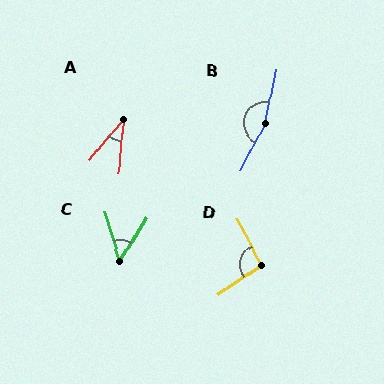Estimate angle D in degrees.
Approximately 97 degrees.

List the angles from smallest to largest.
A (35°), C (48°), D (97°), B (164°).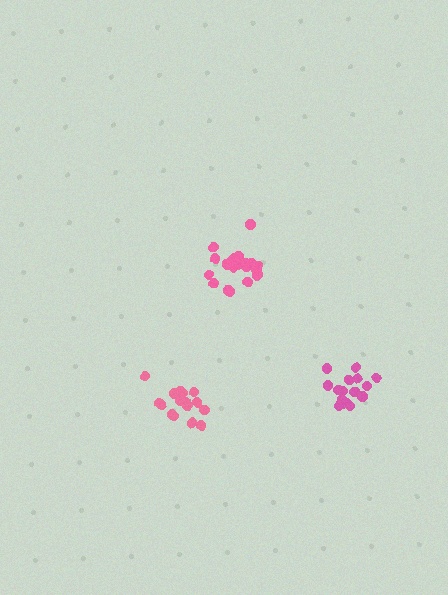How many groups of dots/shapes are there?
There are 3 groups.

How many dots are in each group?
Group 1: 16 dots, Group 2: 16 dots, Group 3: 21 dots (53 total).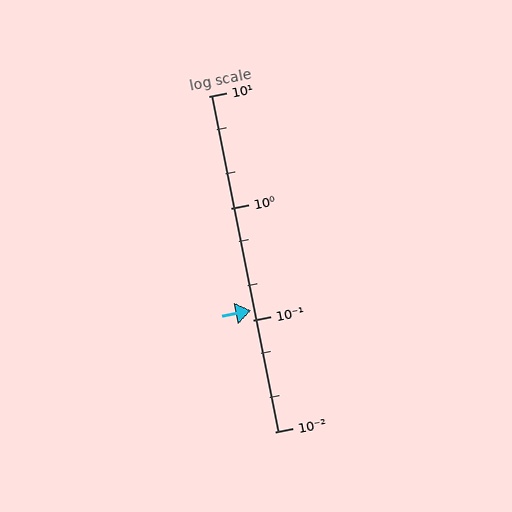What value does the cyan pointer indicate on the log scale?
The pointer indicates approximately 0.12.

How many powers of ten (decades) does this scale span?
The scale spans 3 decades, from 0.01 to 10.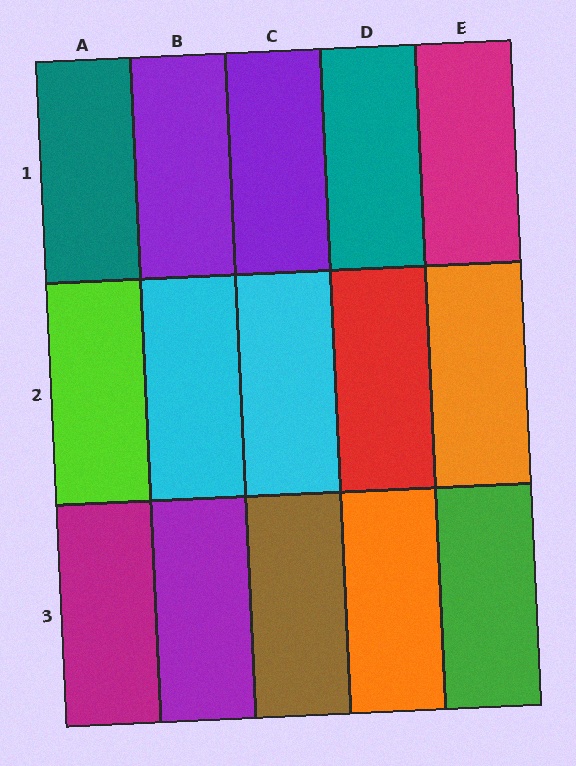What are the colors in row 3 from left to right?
Magenta, purple, brown, orange, green.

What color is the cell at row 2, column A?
Lime.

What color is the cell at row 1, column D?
Teal.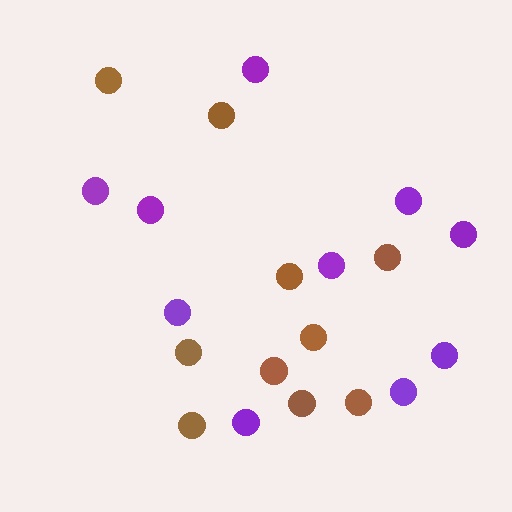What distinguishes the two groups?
There are 2 groups: one group of brown circles (10) and one group of purple circles (10).